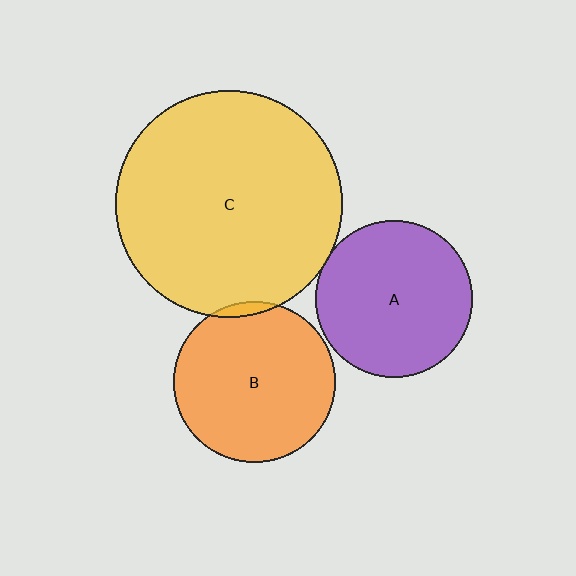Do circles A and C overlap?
Yes.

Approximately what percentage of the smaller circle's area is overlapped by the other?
Approximately 5%.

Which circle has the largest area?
Circle C (yellow).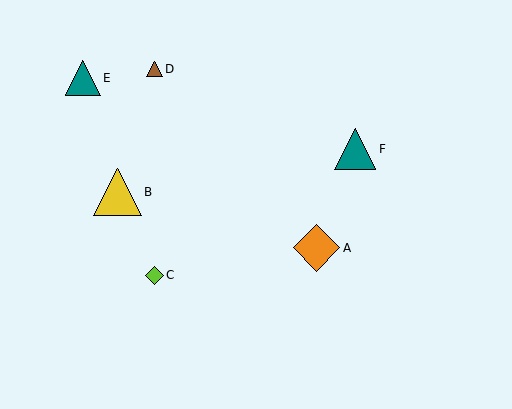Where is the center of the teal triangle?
The center of the teal triangle is at (355, 149).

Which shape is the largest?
The yellow triangle (labeled B) is the largest.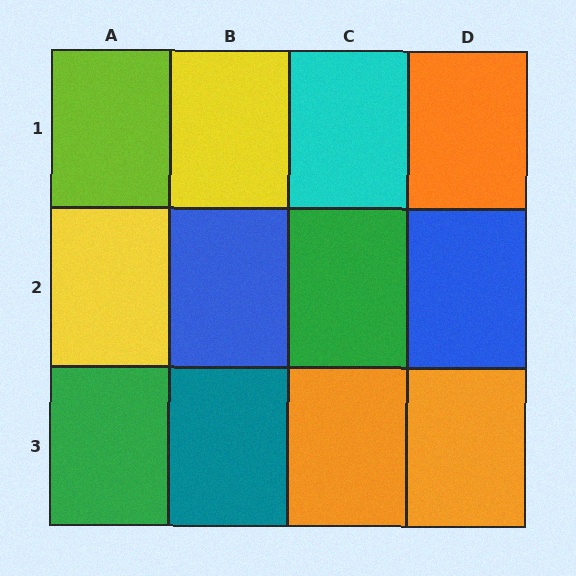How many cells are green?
2 cells are green.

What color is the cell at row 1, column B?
Yellow.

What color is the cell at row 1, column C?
Cyan.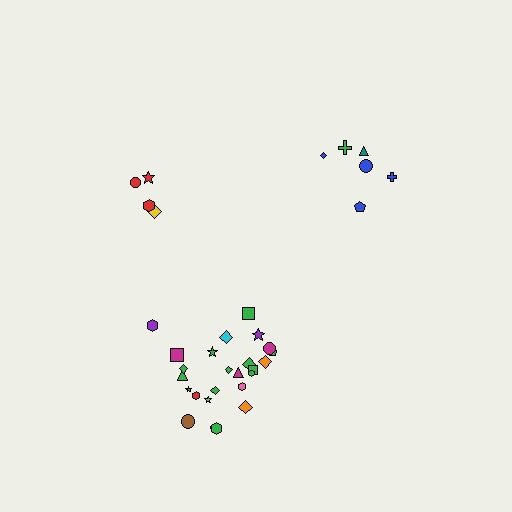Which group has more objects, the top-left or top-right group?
The top-right group.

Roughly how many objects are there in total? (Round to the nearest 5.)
Roughly 35 objects in total.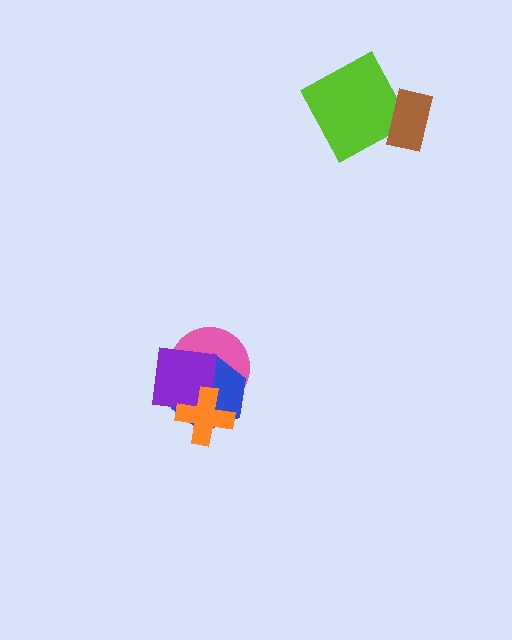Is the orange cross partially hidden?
No, no other shape covers it.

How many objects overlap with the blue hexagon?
3 objects overlap with the blue hexagon.